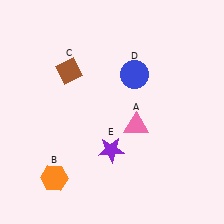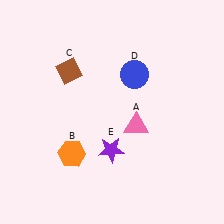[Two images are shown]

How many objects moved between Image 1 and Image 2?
1 object moved between the two images.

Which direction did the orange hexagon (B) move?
The orange hexagon (B) moved up.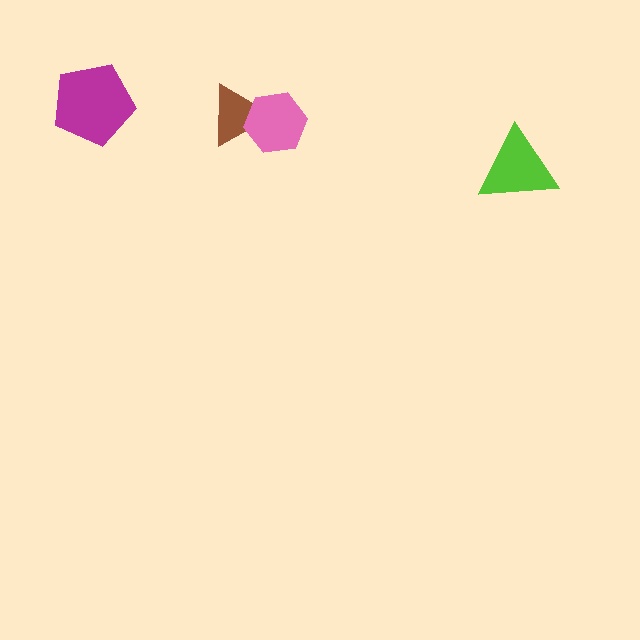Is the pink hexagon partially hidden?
No, no other shape covers it.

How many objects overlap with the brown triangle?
1 object overlaps with the brown triangle.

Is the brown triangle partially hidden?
Yes, it is partially covered by another shape.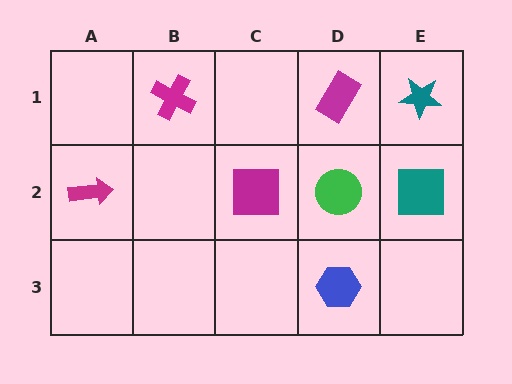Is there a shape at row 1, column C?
No, that cell is empty.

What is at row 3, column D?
A blue hexagon.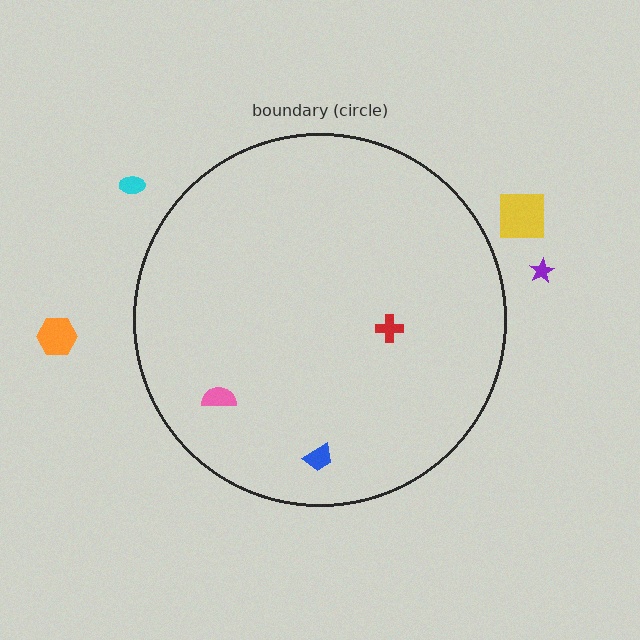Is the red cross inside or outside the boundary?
Inside.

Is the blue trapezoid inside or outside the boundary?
Inside.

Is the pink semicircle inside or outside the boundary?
Inside.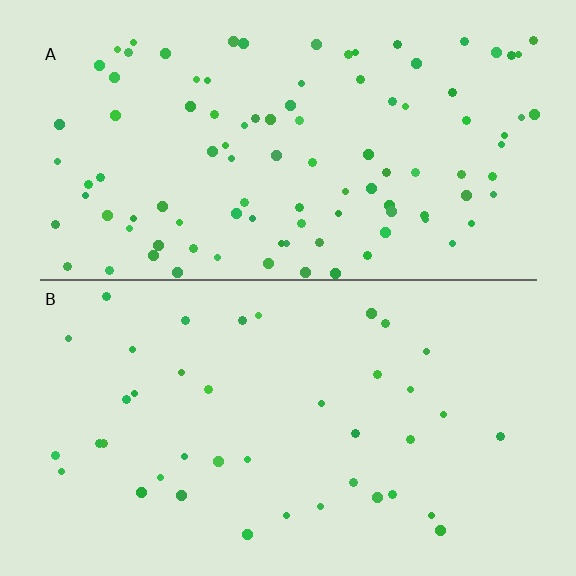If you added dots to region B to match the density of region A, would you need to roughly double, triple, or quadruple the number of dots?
Approximately triple.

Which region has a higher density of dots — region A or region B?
A (the top).